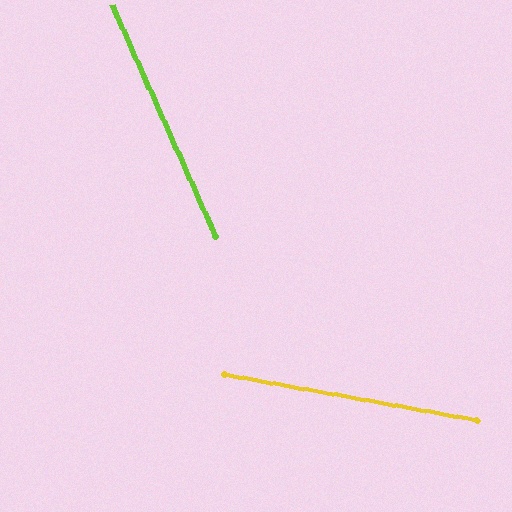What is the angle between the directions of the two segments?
Approximately 56 degrees.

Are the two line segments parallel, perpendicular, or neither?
Neither parallel nor perpendicular — they differ by about 56°.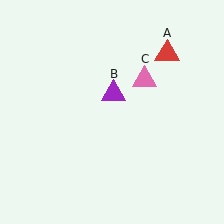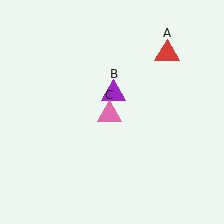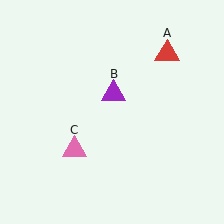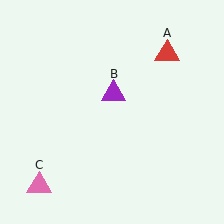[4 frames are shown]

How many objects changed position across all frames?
1 object changed position: pink triangle (object C).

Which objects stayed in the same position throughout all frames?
Red triangle (object A) and purple triangle (object B) remained stationary.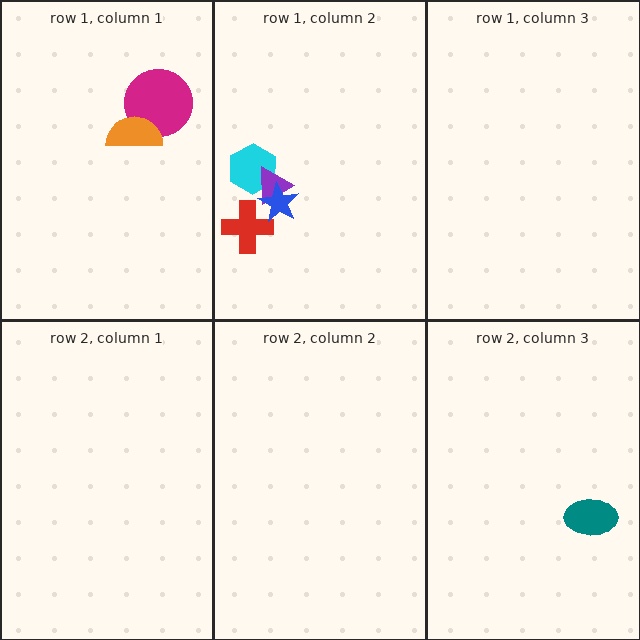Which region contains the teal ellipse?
The row 2, column 3 region.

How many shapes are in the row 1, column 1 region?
2.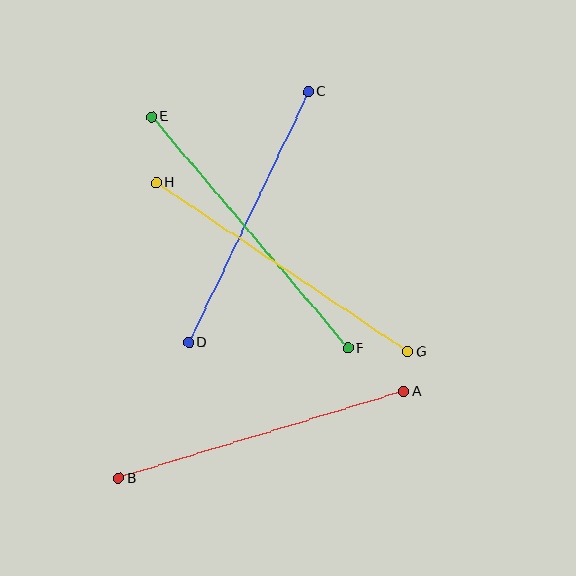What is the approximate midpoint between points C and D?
The midpoint is at approximately (248, 217) pixels.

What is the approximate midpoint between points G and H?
The midpoint is at approximately (282, 267) pixels.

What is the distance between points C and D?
The distance is approximately 277 pixels.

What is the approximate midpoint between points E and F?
The midpoint is at approximately (250, 233) pixels.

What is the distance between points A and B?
The distance is approximately 298 pixels.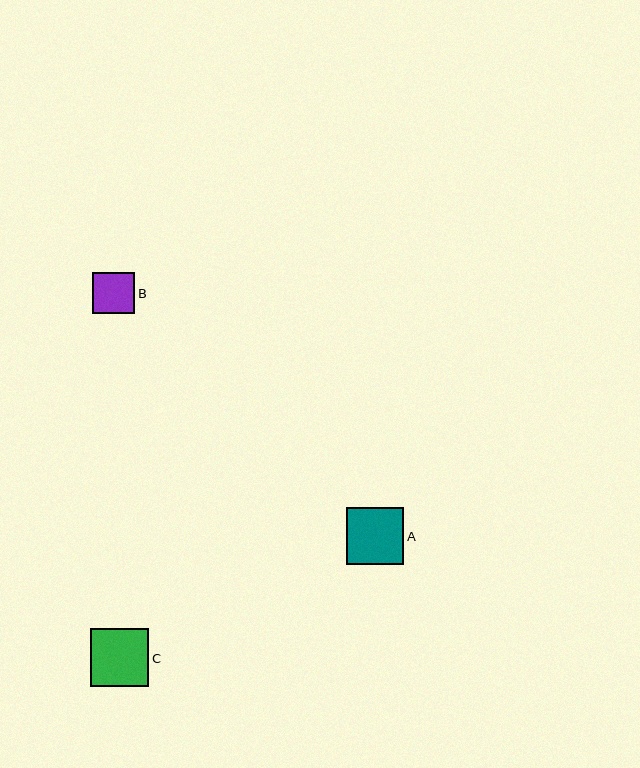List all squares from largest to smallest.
From largest to smallest: C, A, B.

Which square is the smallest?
Square B is the smallest with a size of approximately 42 pixels.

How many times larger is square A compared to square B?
Square A is approximately 1.4 times the size of square B.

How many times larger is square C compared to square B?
Square C is approximately 1.4 times the size of square B.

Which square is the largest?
Square C is the largest with a size of approximately 58 pixels.